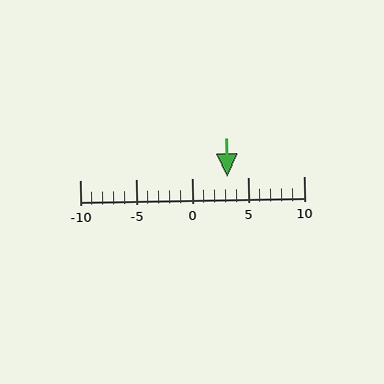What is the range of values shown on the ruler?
The ruler shows values from -10 to 10.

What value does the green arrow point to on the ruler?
The green arrow points to approximately 3.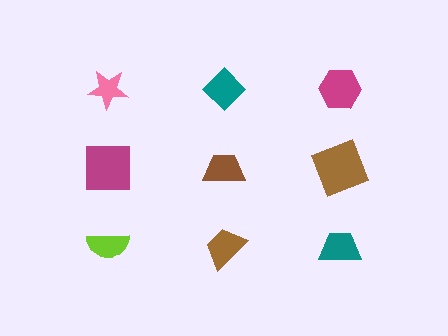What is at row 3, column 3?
A teal trapezoid.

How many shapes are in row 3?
3 shapes.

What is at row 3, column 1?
A lime semicircle.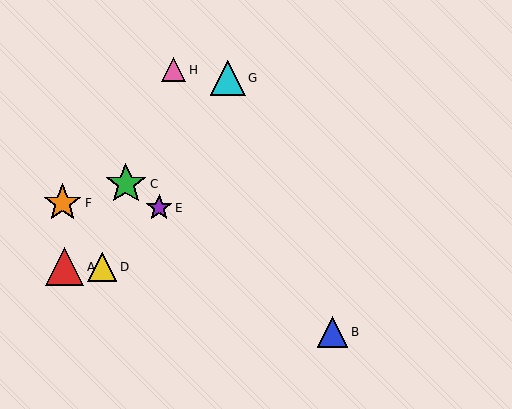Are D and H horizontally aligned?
No, D is at y≈267 and H is at y≈70.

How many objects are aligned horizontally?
2 objects (A, D) are aligned horizontally.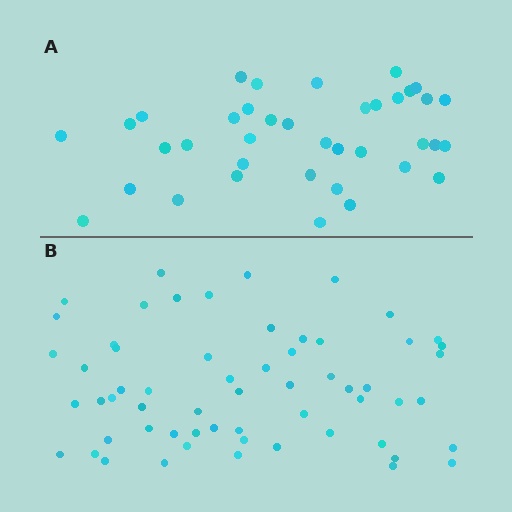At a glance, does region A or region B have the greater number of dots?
Region B (the bottom region) has more dots.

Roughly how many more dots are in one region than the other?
Region B has approximately 20 more dots than region A.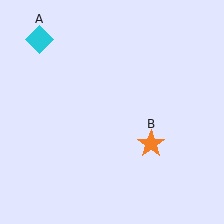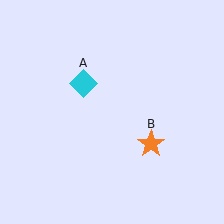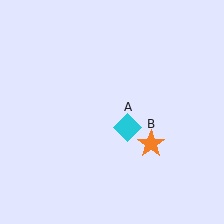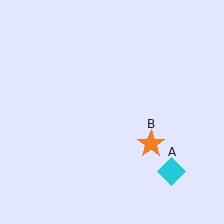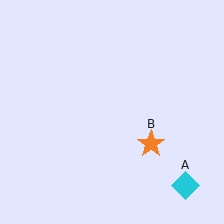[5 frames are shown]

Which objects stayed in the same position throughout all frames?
Orange star (object B) remained stationary.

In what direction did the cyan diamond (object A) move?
The cyan diamond (object A) moved down and to the right.